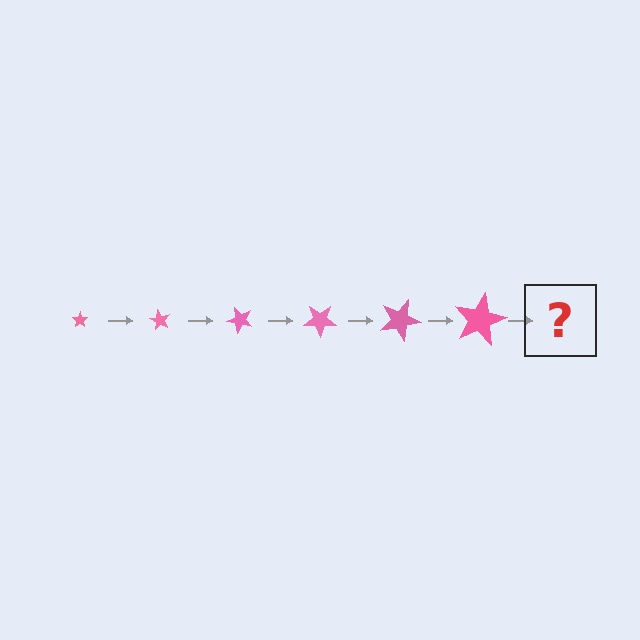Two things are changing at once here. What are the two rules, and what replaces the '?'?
The two rules are that the star grows larger each step and it rotates 60 degrees each step. The '?' should be a star, larger than the previous one and rotated 360 degrees from the start.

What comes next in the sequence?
The next element should be a star, larger than the previous one and rotated 360 degrees from the start.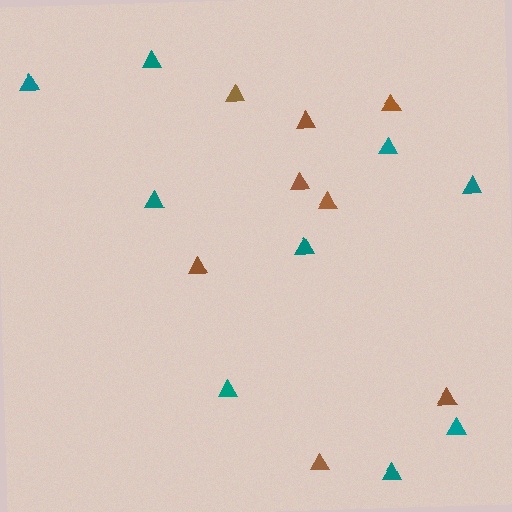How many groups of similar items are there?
There are 2 groups: one group of brown triangles (8) and one group of teal triangles (9).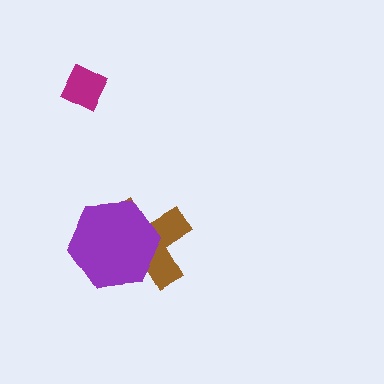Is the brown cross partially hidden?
Yes, it is partially covered by another shape.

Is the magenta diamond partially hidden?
No, no other shape covers it.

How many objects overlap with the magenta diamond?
0 objects overlap with the magenta diamond.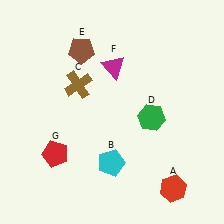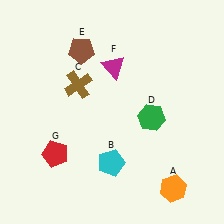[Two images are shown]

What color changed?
The hexagon (A) changed from red in Image 1 to orange in Image 2.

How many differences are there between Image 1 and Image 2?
There is 1 difference between the two images.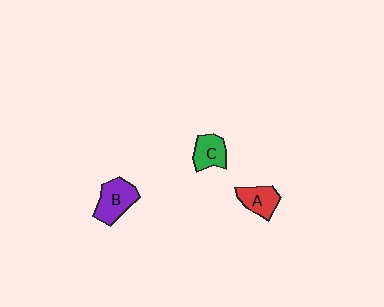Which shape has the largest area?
Shape B (purple).